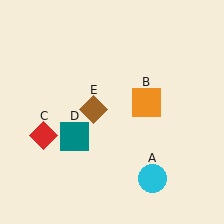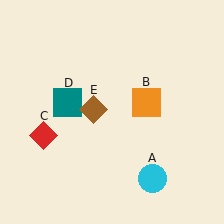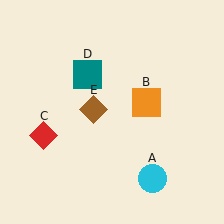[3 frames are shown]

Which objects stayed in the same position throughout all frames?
Cyan circle (object A) and orange square (object B) and red diamond (object C) and brown diamond (object E) remained stationary.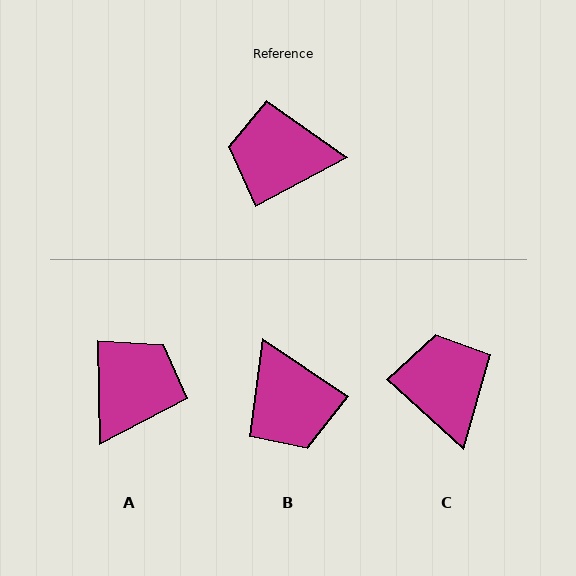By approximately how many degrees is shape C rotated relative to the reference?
Approximately 71 degrees clockwise.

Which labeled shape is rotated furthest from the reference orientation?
B, about 118 degrees away.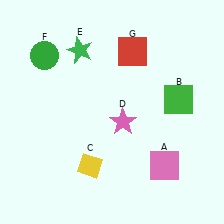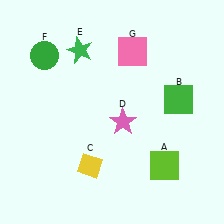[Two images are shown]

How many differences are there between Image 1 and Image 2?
There are 2 differences between the two images.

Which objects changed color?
A changed from pink to lime. G changed from red to pink.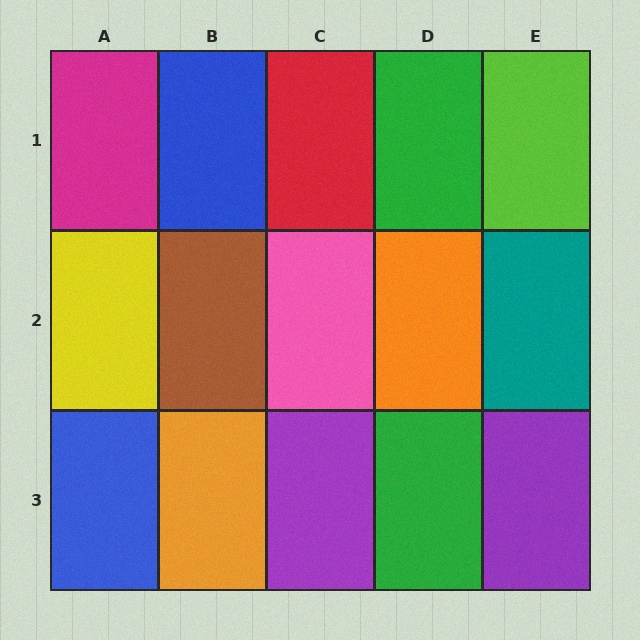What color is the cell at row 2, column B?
Brown.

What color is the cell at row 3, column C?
Purple.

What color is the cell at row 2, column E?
Teal.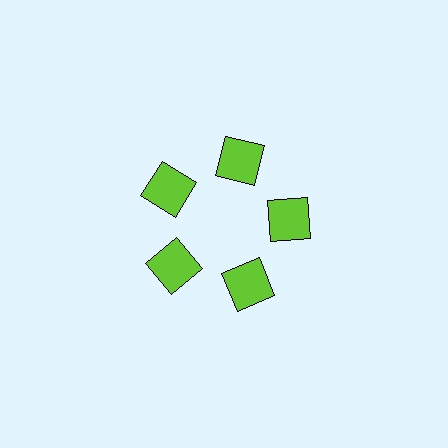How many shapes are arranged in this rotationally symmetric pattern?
There are 5 shapes, arranged in 5 groups of 1.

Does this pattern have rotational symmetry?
Yes, this pattern has 5-fold rotational symmetry. It looks the same after rotating 72 degrees around the center.